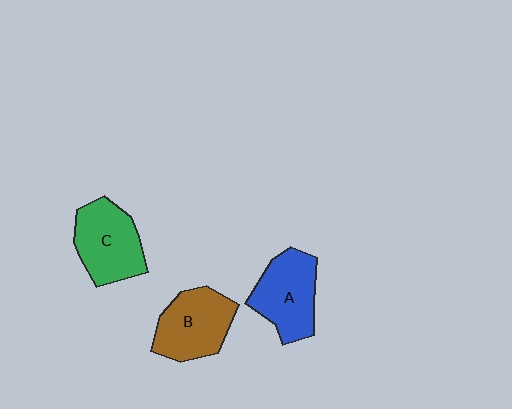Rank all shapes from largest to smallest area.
From largest to smallest: C (green), B (brown), A (blue).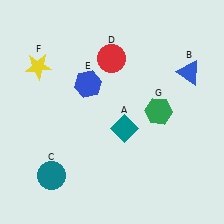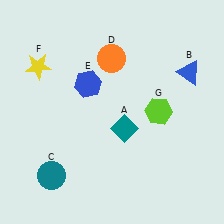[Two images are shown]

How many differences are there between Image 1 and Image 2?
There are 2 differences between the two images.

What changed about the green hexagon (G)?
In Image 1, G is green. In Image 2, it changed to lime.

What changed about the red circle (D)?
In Image 1, D is red. In Image 2, it changed to orange.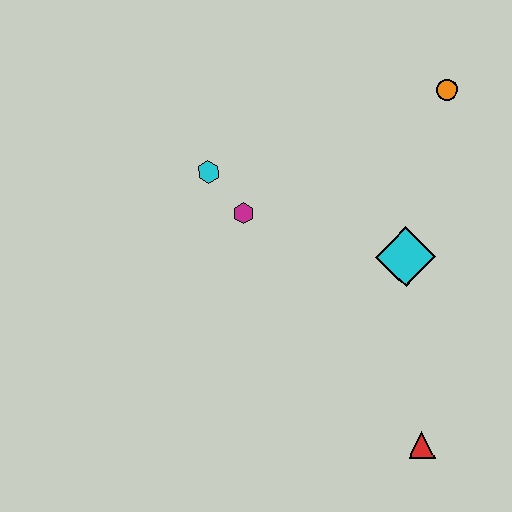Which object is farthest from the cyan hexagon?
The red triangle is farthest from the cyan hexagon.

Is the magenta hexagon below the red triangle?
No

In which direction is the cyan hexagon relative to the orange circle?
The cyan hexagon is to the left of the orange circle.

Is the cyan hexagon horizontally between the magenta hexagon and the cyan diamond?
No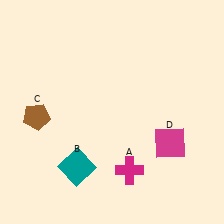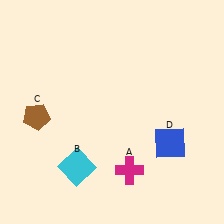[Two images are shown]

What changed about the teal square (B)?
In Image 1, B is teal. In Image 2, it changed to cyan.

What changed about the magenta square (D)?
In Image 1, D is magenta. In Image 2, it changed to blue.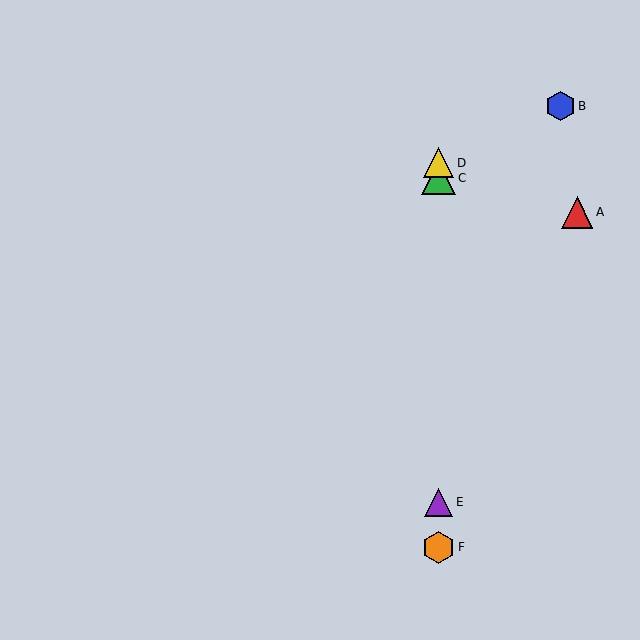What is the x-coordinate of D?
Object D is at x≈439.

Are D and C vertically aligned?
Yes, both are at x≈439.